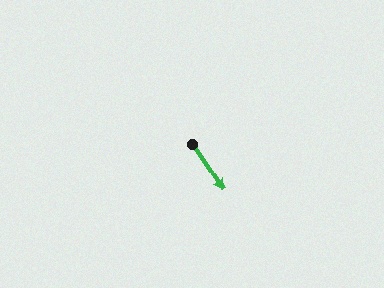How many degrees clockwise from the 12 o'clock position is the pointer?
Approximately 146 degrees.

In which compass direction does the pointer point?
Southeast.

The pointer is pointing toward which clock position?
Roughly 5 o'clock.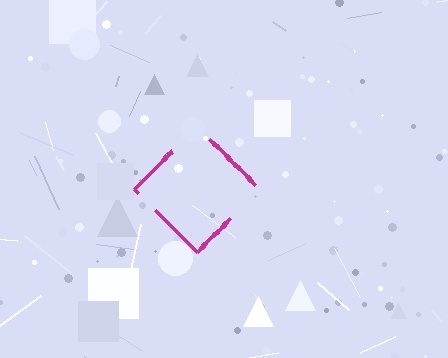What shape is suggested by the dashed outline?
The dashed outline suggests a diamond.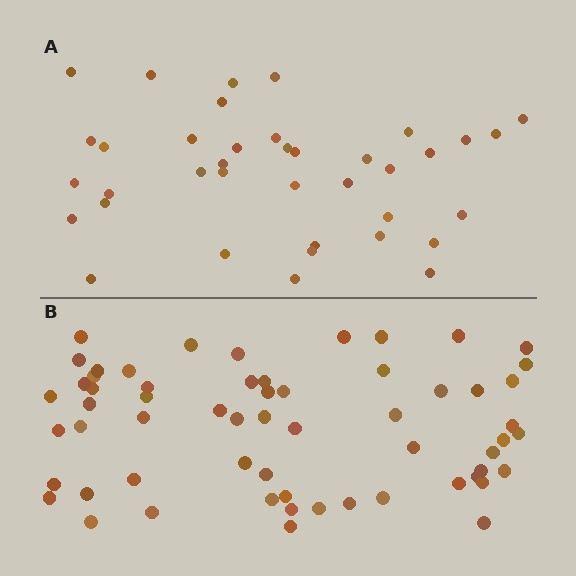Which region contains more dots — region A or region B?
Region B (the bottom region) has more dots.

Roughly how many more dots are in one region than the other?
Region B has approximately 20 more dots than region A.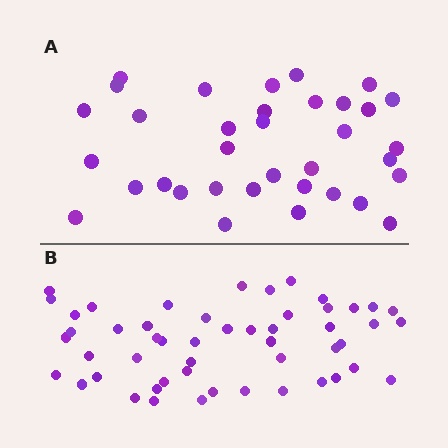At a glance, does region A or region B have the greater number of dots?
Region B (the bottom region) has more dots.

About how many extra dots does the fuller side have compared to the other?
Region B has approximately 15 more dots than region A.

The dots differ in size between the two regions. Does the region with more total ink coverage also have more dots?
No. Region A has more total ink coverage because its dots are larger, but region B actually contains more individual dots. Total area can be misleading — the number of items is what matters here.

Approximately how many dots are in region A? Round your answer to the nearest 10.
About 40 dots. (The exact count is 35, which rounds to 40.)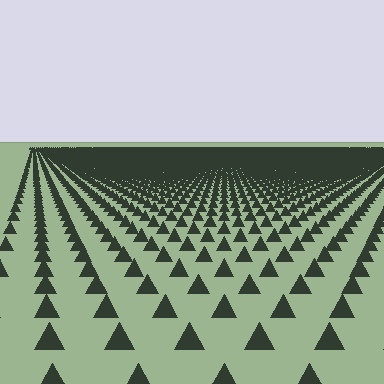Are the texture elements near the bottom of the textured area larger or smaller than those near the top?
Larger. Near the bottom, elements are closer to the viewer and appear at a bigger on-screen size.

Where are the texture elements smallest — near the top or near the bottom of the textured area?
Near the top.